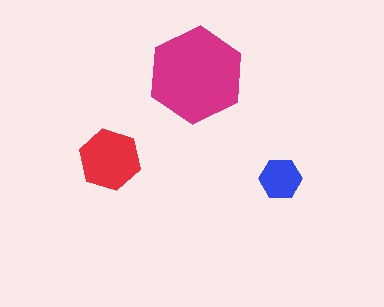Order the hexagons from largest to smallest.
the magenta one, the red one, the blue one.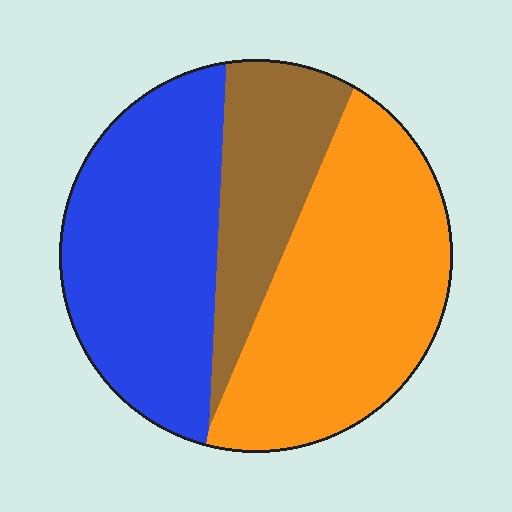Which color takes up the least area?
Brown, at roughly 20%.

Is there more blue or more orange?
Orange.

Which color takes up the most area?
Orange, at roughly 40%.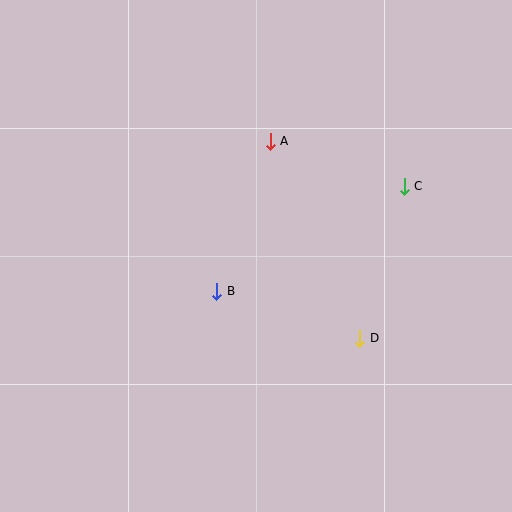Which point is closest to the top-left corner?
Point A is closest to the top-left corner.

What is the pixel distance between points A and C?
The distance between A and C is 141 pixels.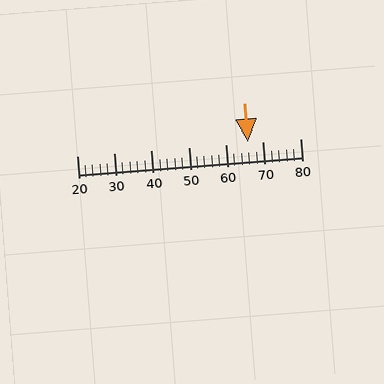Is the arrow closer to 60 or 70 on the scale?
The arrow is closer to 70.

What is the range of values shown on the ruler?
The ruler shows values from 20 to 80.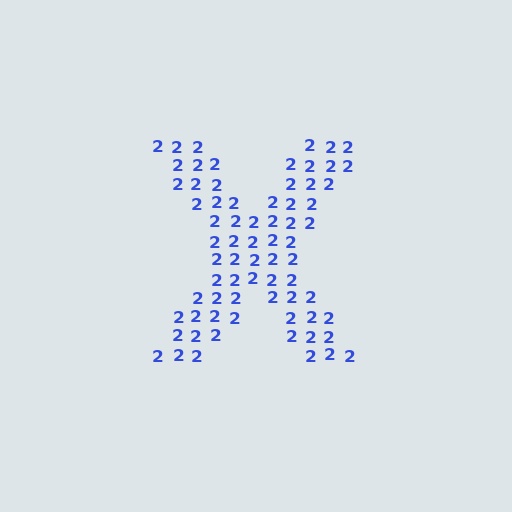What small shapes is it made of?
It is made of small digit 2's.